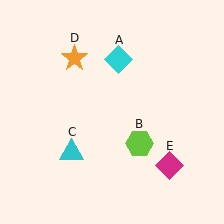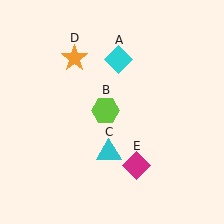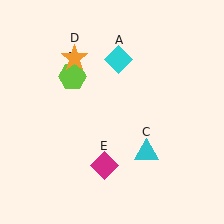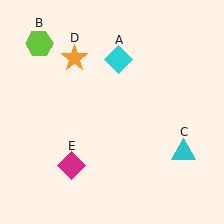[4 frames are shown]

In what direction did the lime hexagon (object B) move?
The lime hexagon (object B) moved up and to the left.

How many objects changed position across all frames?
3 objects changed position: lime hexagon (object B), cyan triangle (object C), magenta diamond (object E).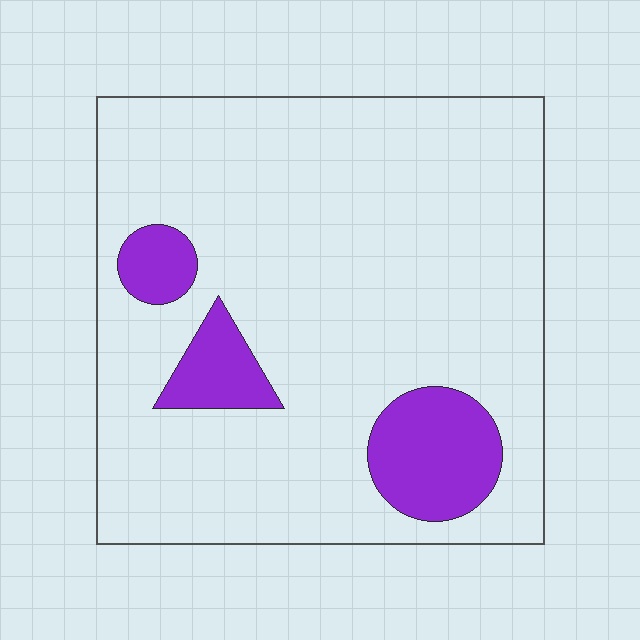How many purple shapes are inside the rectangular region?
3.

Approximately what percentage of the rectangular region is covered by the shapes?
Approximately 15%.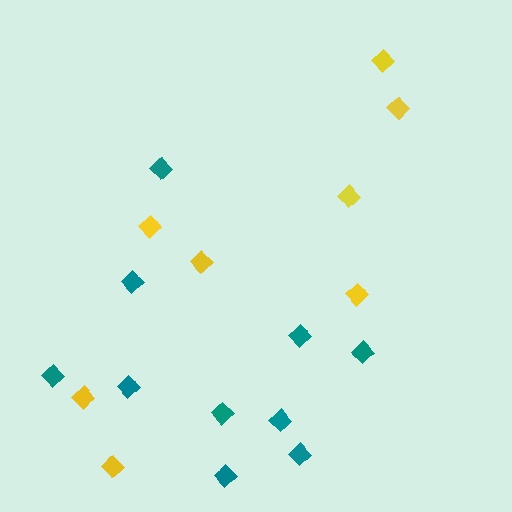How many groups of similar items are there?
There are 2 groups: one group of yellow diamonds (8) and one group of teal diamonds (10).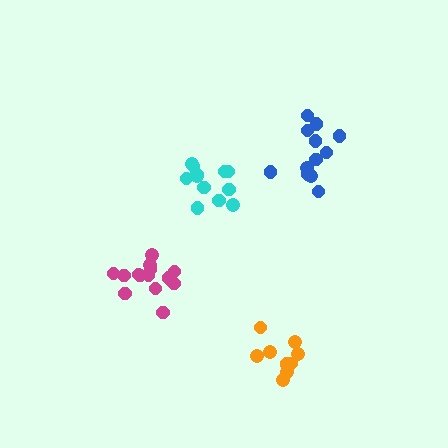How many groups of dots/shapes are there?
There are 4 groups.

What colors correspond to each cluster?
The clusters are colored: cyan, magenta, blue, orange.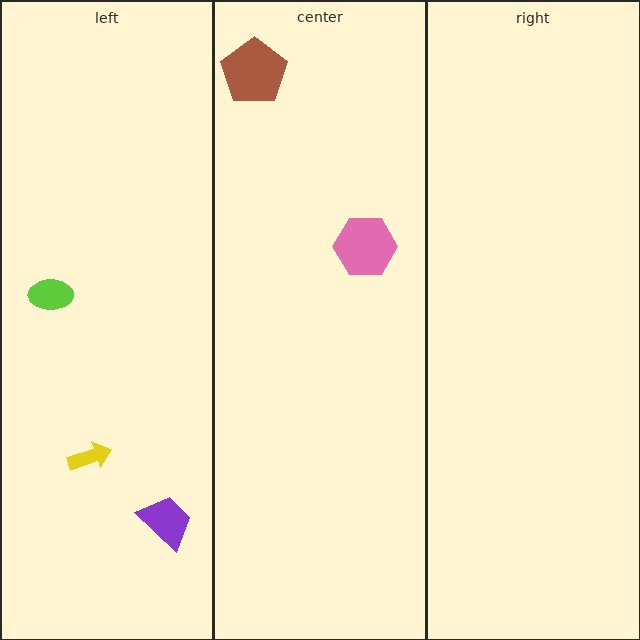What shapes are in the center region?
The pink hexagon, the brown pentagon.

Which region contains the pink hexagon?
The center region.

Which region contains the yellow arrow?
The left region.